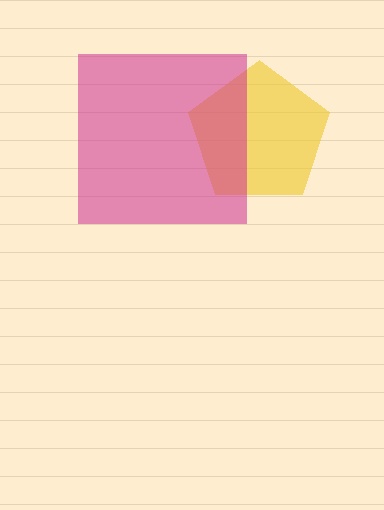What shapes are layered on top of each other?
The layered shapes are: a yellow pentagon, a magenta square.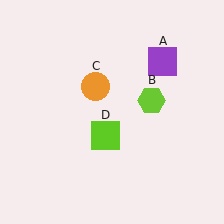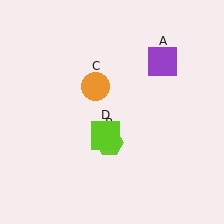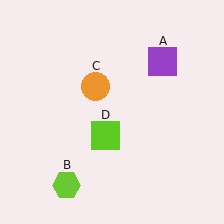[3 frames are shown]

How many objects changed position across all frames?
1 object changed position: lime hexagon (object B).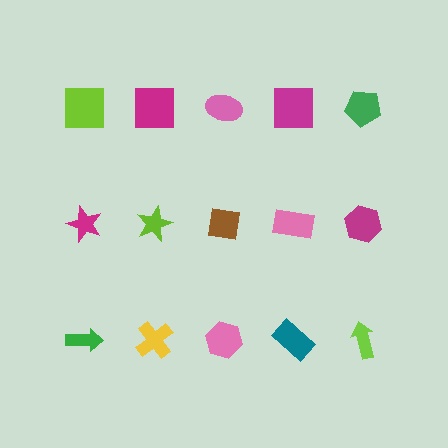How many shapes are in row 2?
5 shapes.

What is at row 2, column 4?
A pink rectangle.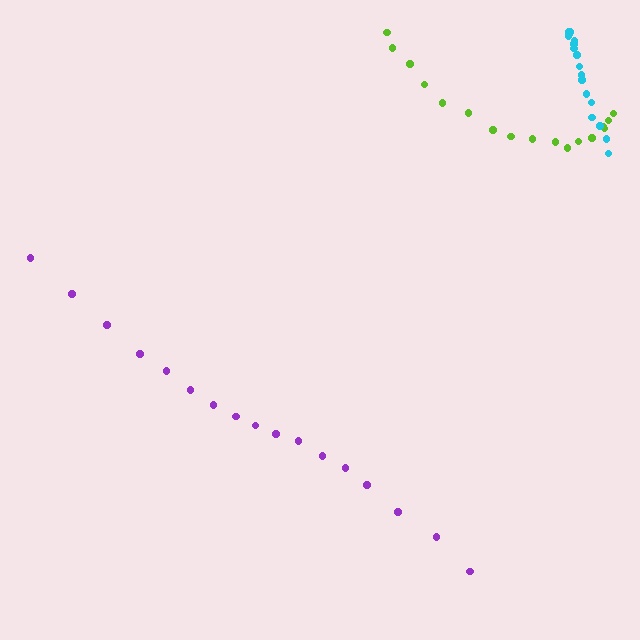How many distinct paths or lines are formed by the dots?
There are 3 distinct paths.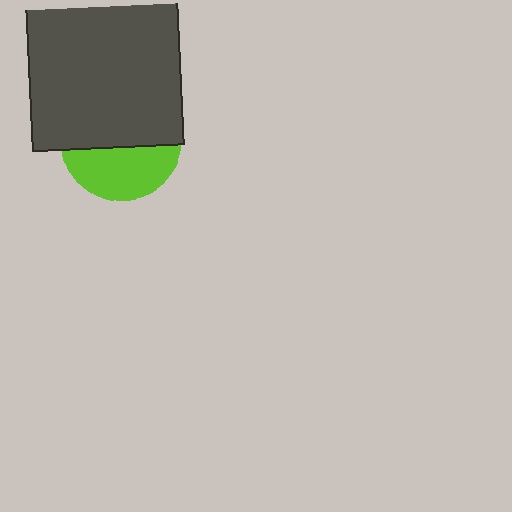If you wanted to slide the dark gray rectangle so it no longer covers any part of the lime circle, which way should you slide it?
Slide it up — that is the most direct way to separate the two shapes.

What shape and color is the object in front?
The object in front is a dark gray rectangle.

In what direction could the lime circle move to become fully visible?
The lime circle could move down. That would shift it out from behind the dark gray rectangle entirely.